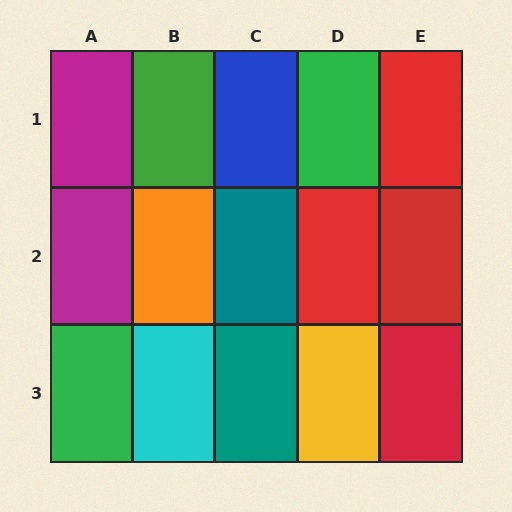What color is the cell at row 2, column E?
Red.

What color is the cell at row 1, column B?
Green.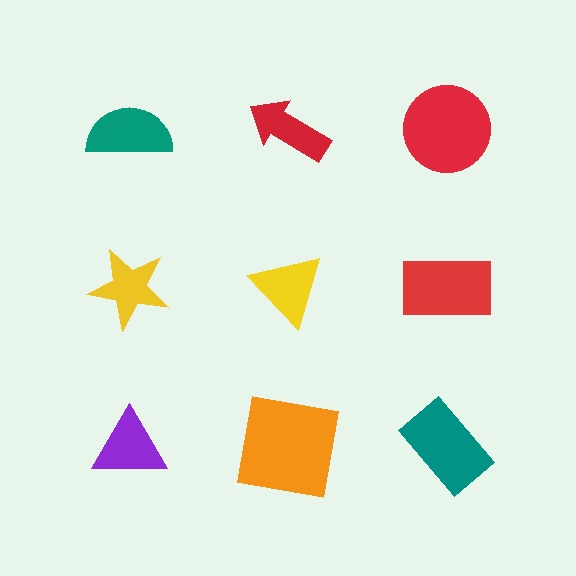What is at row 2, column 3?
A red rectangle.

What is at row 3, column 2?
An orange square.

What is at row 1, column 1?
A teal semicircle.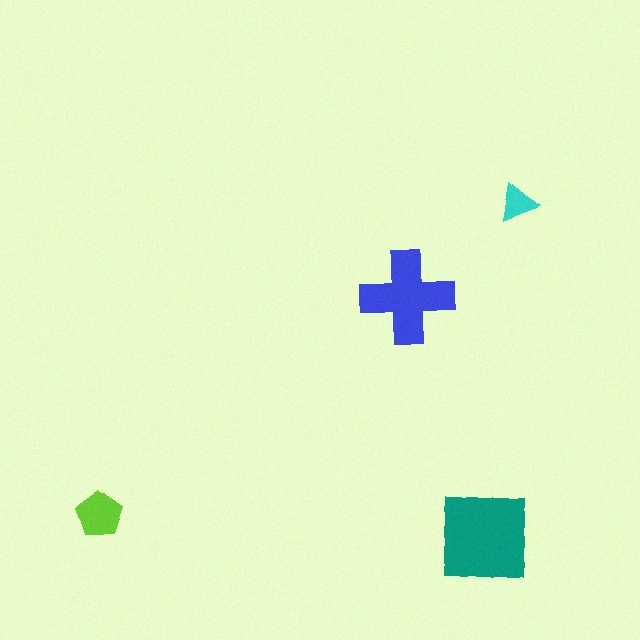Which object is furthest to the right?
The cyan triangle is rightmost.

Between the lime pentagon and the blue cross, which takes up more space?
The blue cross.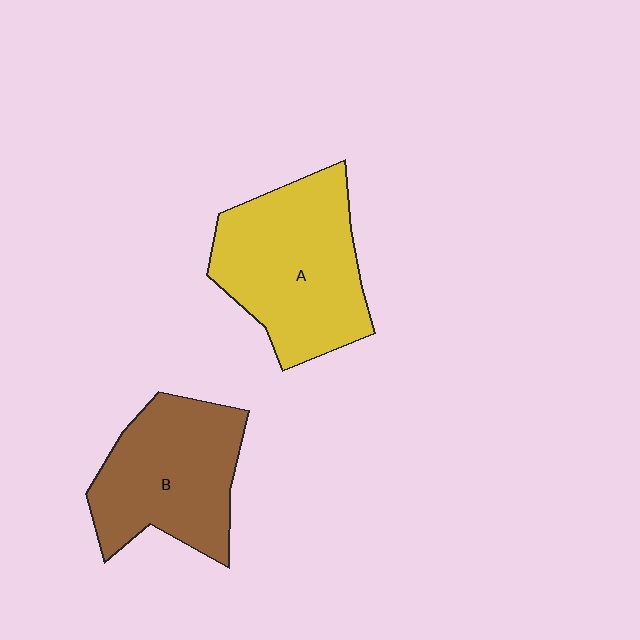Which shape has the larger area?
Shape A (yellow).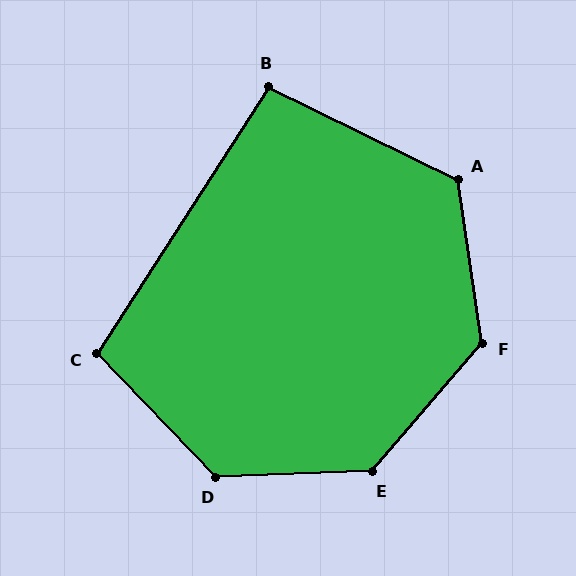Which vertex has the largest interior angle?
E, at approximately 132 degrees.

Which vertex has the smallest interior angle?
B, at approximately 97 degrees.